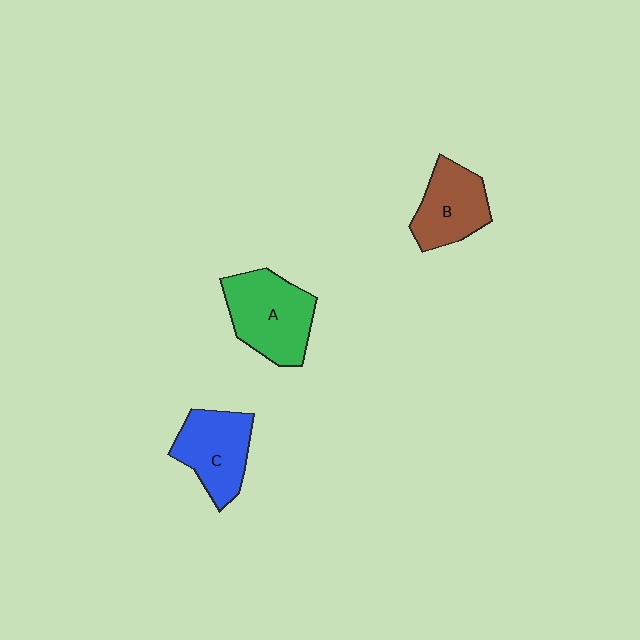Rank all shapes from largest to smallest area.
From largest to smallest: A (green), C (blue), B (brown).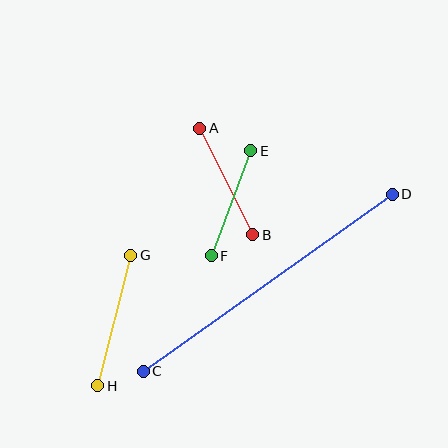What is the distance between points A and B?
The distance is approximately 119 pixels.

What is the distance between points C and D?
The distance is approximately 306 pixels.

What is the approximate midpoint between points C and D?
The midpoint is at approximately (268, 283) pixels.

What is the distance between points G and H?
The distance is approximately 135 pixels.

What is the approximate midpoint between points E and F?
The midpoint is at approximately (231, 203) pixels.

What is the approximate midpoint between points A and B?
The midpoint is at approximately (226, 182) pixels.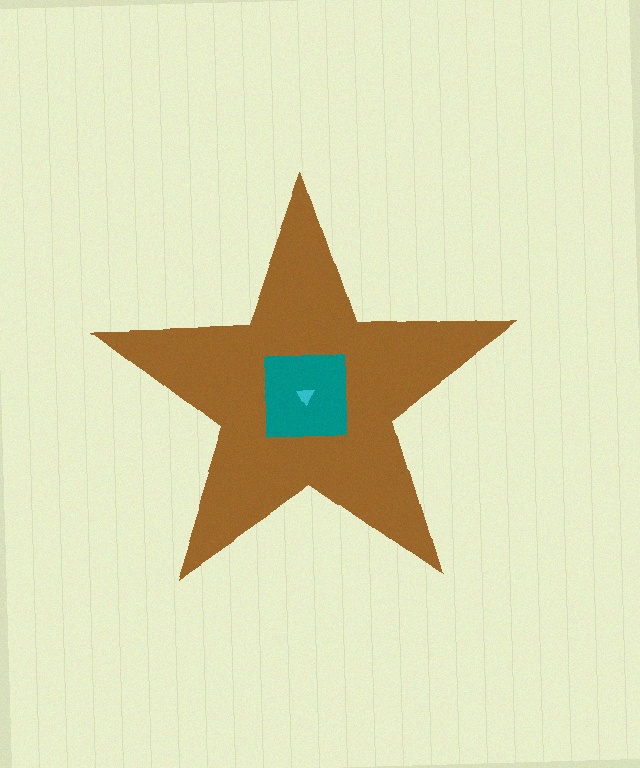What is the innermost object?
The cyan triangle.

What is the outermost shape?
The brown star.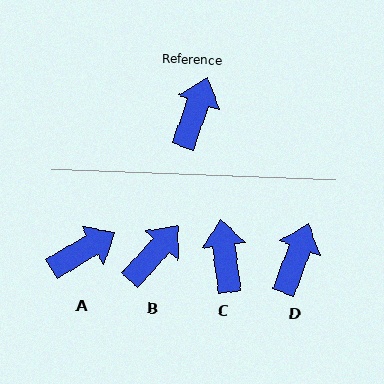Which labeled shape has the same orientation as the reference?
D.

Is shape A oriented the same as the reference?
No, it is off by about 40 degrees.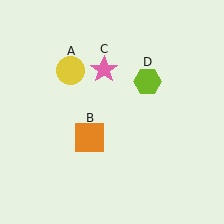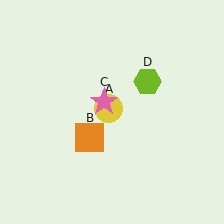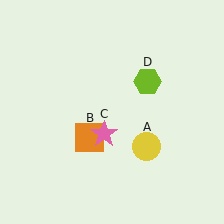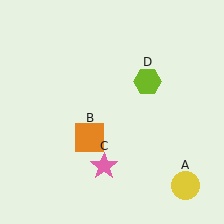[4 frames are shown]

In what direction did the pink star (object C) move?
The pink star (object C) moved down.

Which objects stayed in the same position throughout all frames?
Orange square (object B) and lime hexagon (object D) remained stationary.